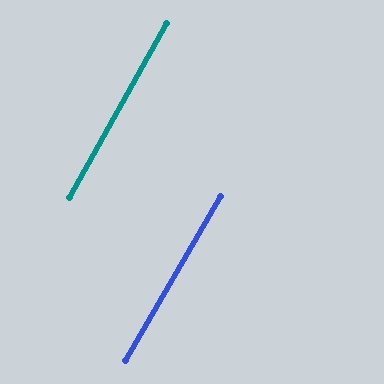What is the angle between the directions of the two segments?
Approximately 1 degree.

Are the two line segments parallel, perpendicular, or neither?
Parallel — their directions differ by only 0.9°.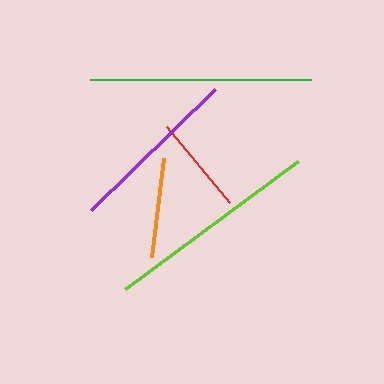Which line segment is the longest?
The green line is the longest at approximately 221 pixels.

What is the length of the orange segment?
The orange segment is approximately 100 pixels long.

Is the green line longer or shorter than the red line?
The green line is longer than the red line.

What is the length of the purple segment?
The purple segment is approximately 173 pixels long.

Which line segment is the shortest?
The red line is the shortest at approximately 99 pixels.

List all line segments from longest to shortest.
From longest to shortest: green, lime, purple, orange, red.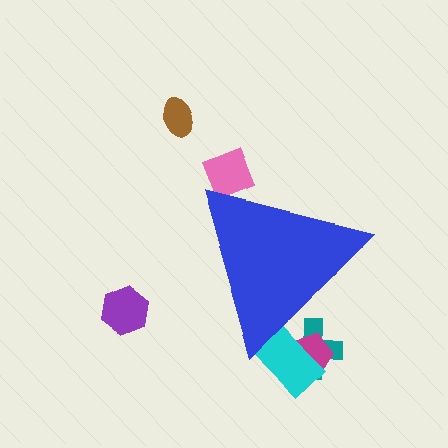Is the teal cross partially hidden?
Yes, the teal cross is partially hidden behind the blue triangle.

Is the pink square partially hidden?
Yes, the pink square is partially hidden behind the blue triangle.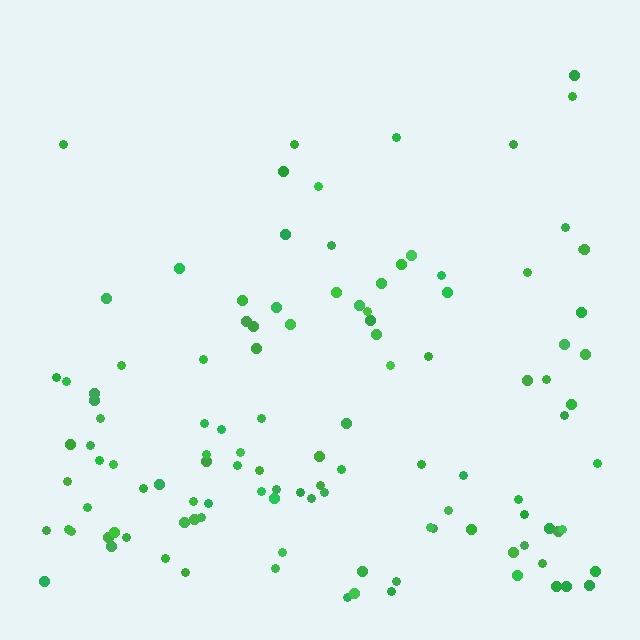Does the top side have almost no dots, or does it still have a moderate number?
Still a moderate number, just noticeably fewer than the bottom.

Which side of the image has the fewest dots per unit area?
The top.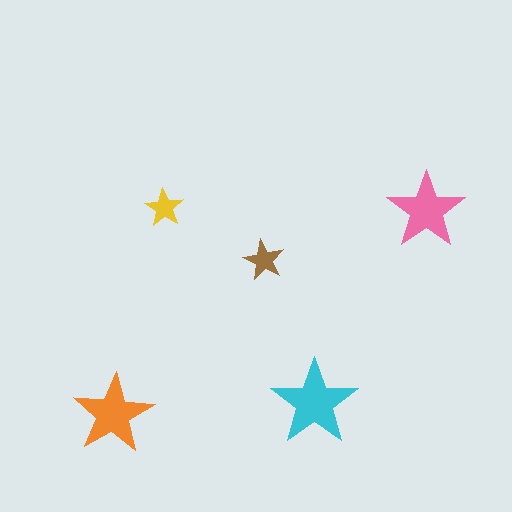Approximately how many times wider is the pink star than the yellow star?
About 2 times wider.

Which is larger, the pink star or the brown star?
The pink one.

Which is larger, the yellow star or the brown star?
The brown one.